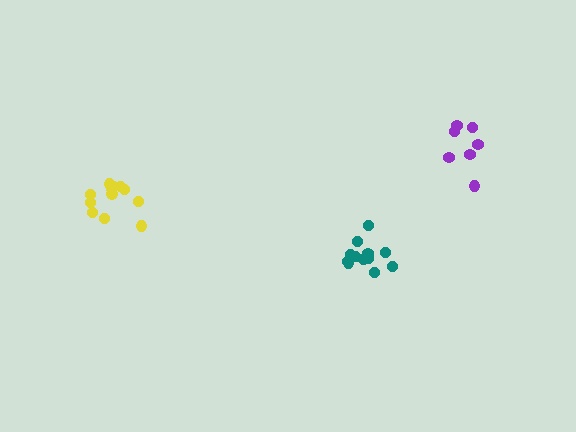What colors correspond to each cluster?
The clusters are colored: teal, purple, yellow.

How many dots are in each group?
Group 1: 12 dots, Group 2: 7 dots, Group 3: 12 dots (31 total).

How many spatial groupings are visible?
There are 3 spatial groupings.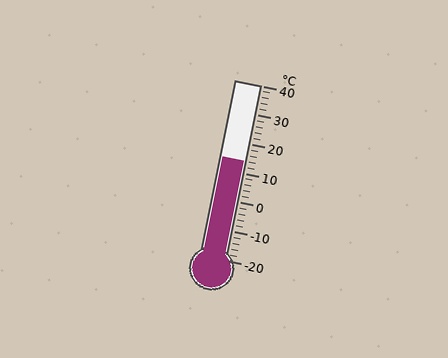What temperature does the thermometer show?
The thermometer shows approximately 14°C.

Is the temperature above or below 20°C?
The temperature is below 20°C.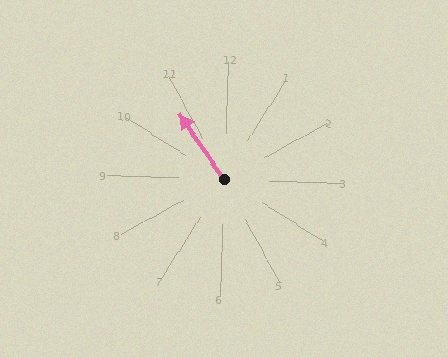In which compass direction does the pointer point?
Northwest.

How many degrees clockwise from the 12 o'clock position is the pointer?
Approximately 324 degrees.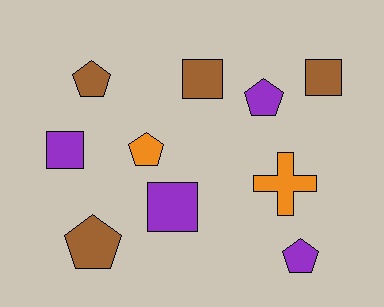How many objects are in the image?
There are 10 objects.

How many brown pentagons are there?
There are 2 brown pentagons.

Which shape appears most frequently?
Pentagon, with 5 objects.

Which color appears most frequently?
Purple, with 4 objects.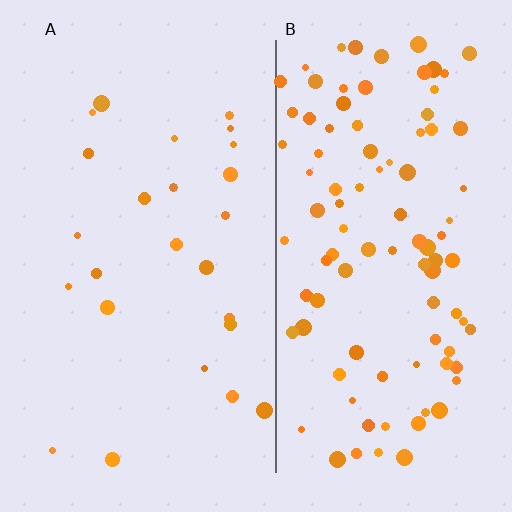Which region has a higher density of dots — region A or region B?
B (the right).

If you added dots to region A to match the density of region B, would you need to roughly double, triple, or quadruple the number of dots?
Approximately quadruple.